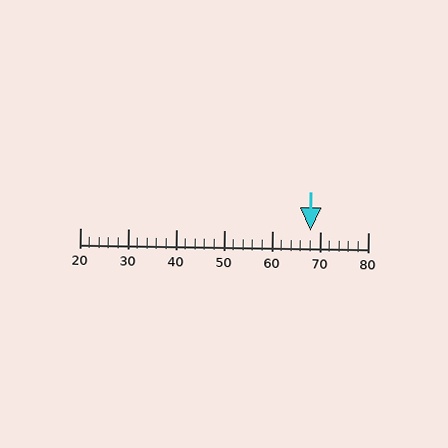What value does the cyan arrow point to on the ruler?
The cyan arrow points to approximately 68.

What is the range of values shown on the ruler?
The ruler shows values from 20 to 80.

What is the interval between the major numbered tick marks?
The major tick marks are spaced 10 units apart.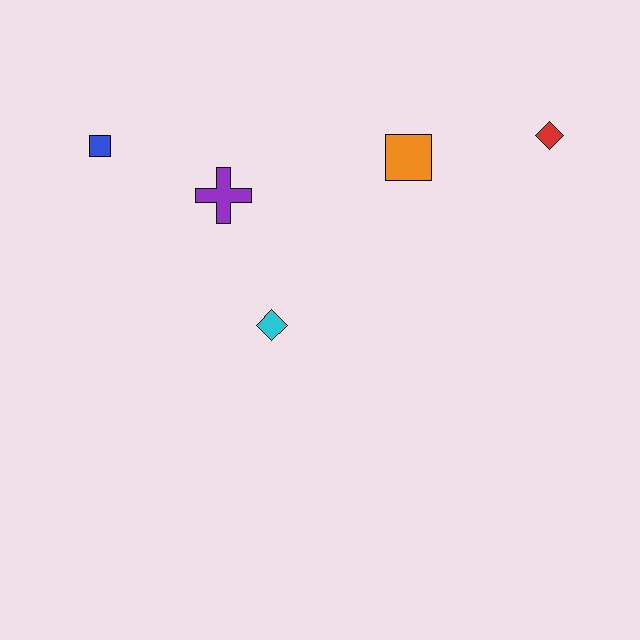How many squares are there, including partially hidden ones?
There are 2 squares.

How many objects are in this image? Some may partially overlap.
There are 5 objects.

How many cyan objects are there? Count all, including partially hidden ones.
There is 1 cyan object.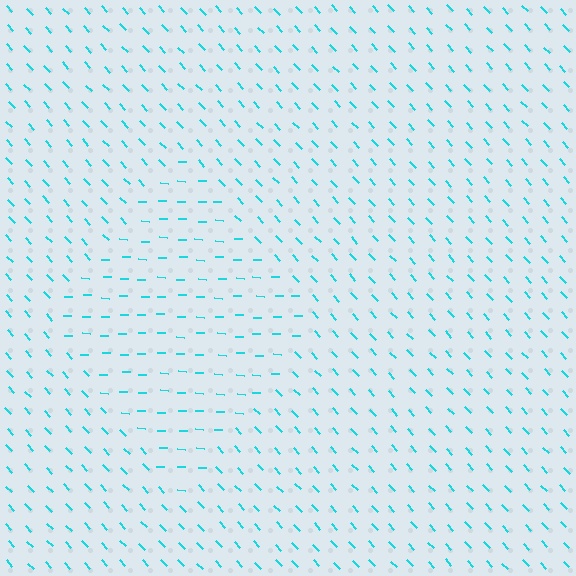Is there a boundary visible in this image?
Yes, there is a texture boundary formed by a change in line orientation.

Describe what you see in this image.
The image is filled with small cyan line segments. A diamond region in the image has lines oriented differently from the surrounding lines, creating a visible texture boundary.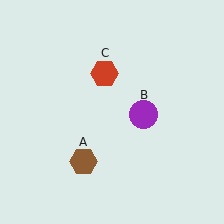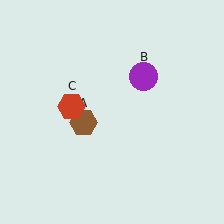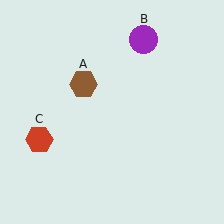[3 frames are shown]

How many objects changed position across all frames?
3 objects changed position: brown hexagon (object A), purple circle (object B), red hexagon (object C).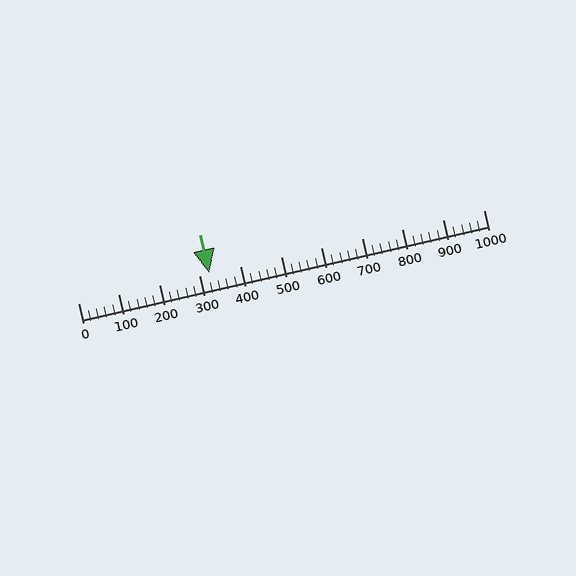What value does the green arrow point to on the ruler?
The green arrow points to approximately 323.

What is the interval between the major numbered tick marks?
The major tick marks are spaced 100 units apart.